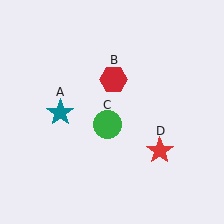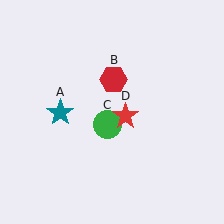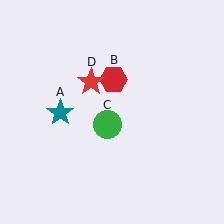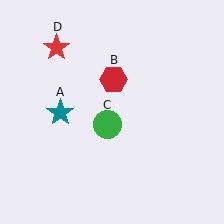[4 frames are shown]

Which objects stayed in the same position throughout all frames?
Teal star (object A) and red hexagon (object B) and green circle (object C) remained stationary.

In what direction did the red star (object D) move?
The red star (object D) moved up and to the left.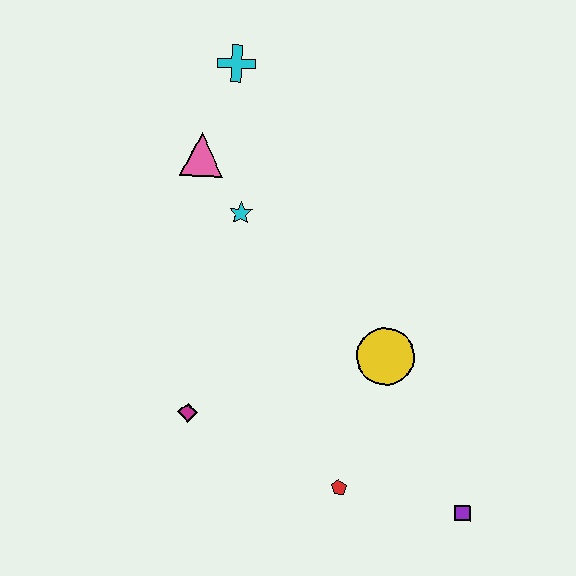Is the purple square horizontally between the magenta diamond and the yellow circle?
No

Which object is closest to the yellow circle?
The red pentagon is closest to the yellow circle.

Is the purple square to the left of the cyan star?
No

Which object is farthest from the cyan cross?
The purple square is farthest from the cyan cross.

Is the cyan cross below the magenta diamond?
No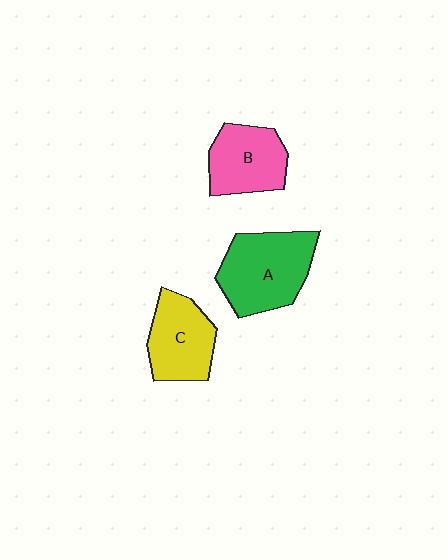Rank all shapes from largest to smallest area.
From largest to smallest: A (green), C (yellow), B (pink).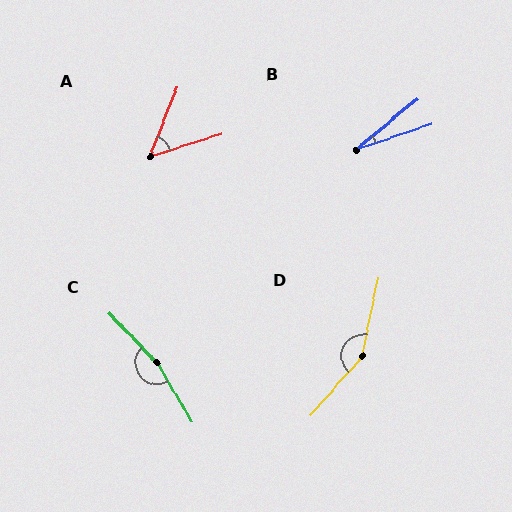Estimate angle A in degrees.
Approximately 52 degrees.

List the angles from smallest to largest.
B (21°), A (52°), D (150°), C (167°).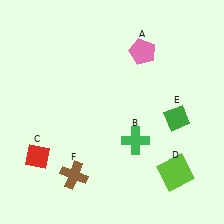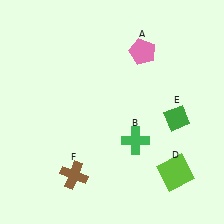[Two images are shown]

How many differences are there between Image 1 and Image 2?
There is 1 difference between the two images.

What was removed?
The red diamond (C) was removed in Image 2.